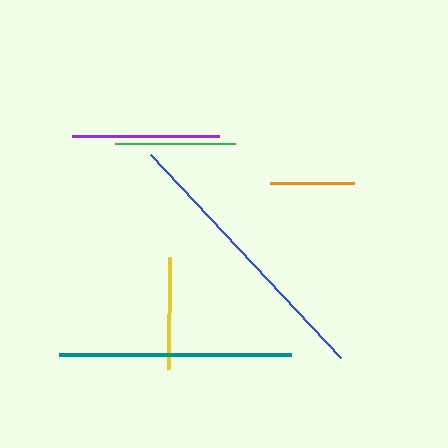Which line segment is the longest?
The blue line is the longest at approximately 278 pixels.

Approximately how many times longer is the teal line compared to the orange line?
The teal line is approximately 2.8 times the length of the orange line.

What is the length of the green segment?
The green segment is approximately 120 pixels long.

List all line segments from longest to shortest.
From longest to shortest: blue, teal, purple, green, yellow, orange.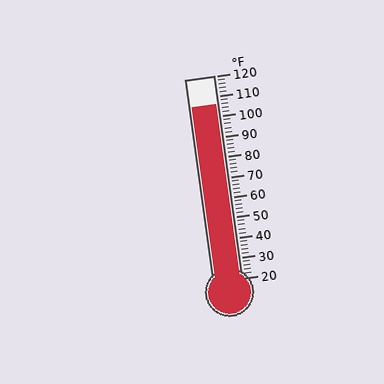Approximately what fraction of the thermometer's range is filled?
The thermometer is filled to approximately 85% of its range.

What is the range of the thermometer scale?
The thermometer scale ranges from 20°F to 120°F.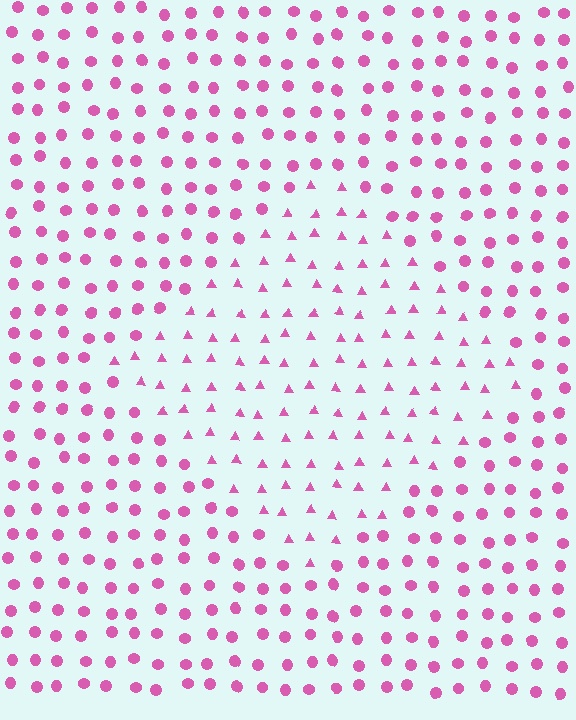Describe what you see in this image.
The image is filled with small pink elements arranged in a uniform grid. A diamond-shaped region contains triangles, while the surrounding area contains circles. The boundary is defined purely by the change in element shape.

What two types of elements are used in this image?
The image uses triangles inside the diamond region and circles outside it.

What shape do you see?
I see a diamond.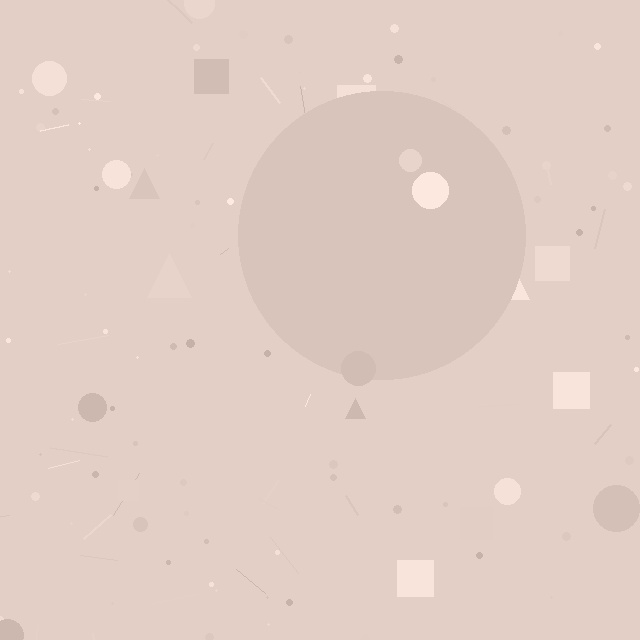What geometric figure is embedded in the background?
A circle is embedded in the background.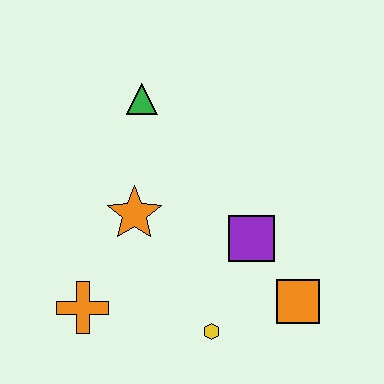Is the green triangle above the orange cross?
Yes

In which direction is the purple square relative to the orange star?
The purple square is to the right of the orange star.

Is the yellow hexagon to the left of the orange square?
Yes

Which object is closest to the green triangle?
The orange star is closest to the green triangle.